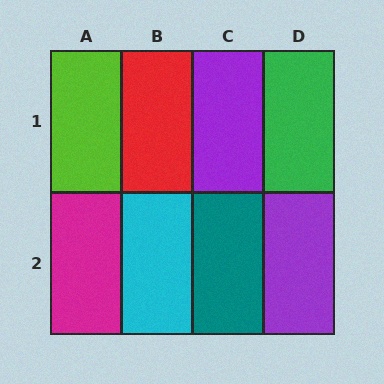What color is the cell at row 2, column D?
Purple.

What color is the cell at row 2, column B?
Cyan.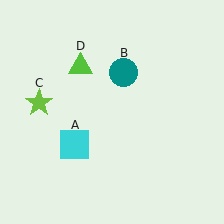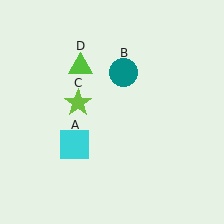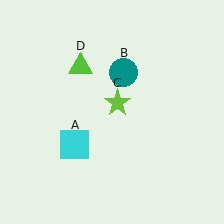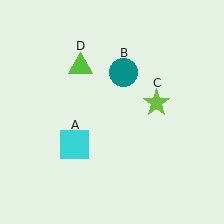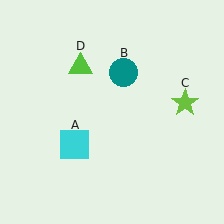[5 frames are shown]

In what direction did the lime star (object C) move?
The lime star (object C) moved right.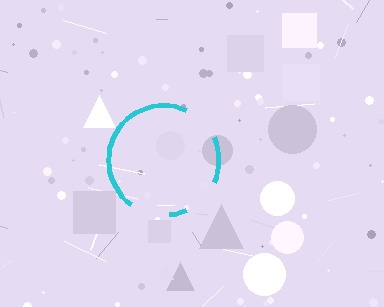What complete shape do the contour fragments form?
The contour fragments form a circle.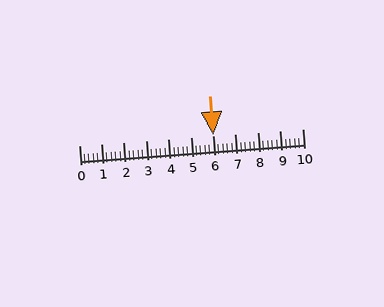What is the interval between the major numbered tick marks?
The major tick marks are spaced 1 units apart.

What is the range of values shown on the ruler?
The ruler shows values from 0 to 10.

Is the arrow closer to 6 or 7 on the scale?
The arrow is closer to 6.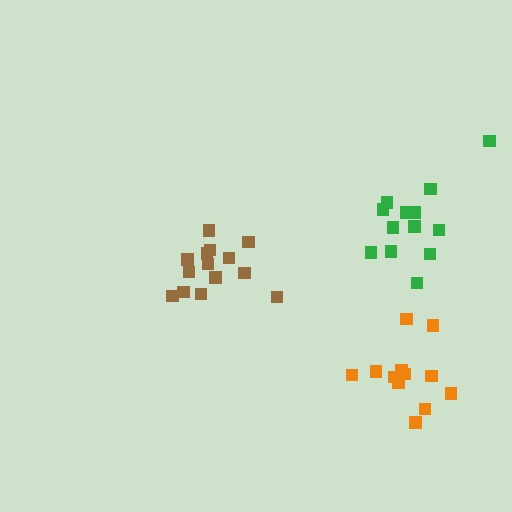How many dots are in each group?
Group 1: 12 dots, Group 2: 14 dots, Group 3: 13 dots (39 total).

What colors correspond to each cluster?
The clusters are colored: orange, brown, green.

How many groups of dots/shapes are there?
There are 3 groups.